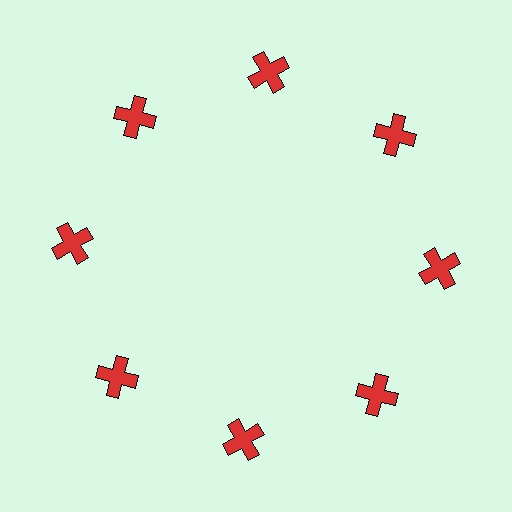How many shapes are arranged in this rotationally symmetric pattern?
There are 8 shapes, arranged in 8 groups of 1.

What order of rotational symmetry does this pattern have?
This pattern has 8-fold rotational symmetry.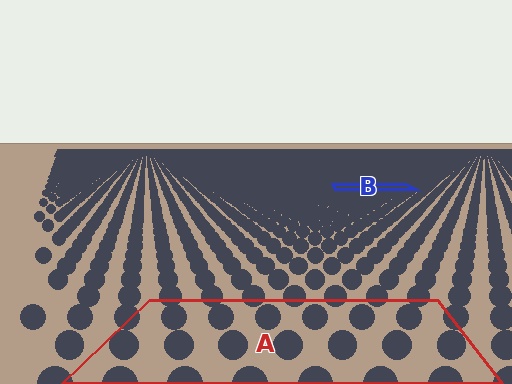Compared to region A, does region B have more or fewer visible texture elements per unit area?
Region B has more texture elements per unit area — they are packed more densely because it is farther away.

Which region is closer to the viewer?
Region A is closer. The texture elements there are larger and more spread out.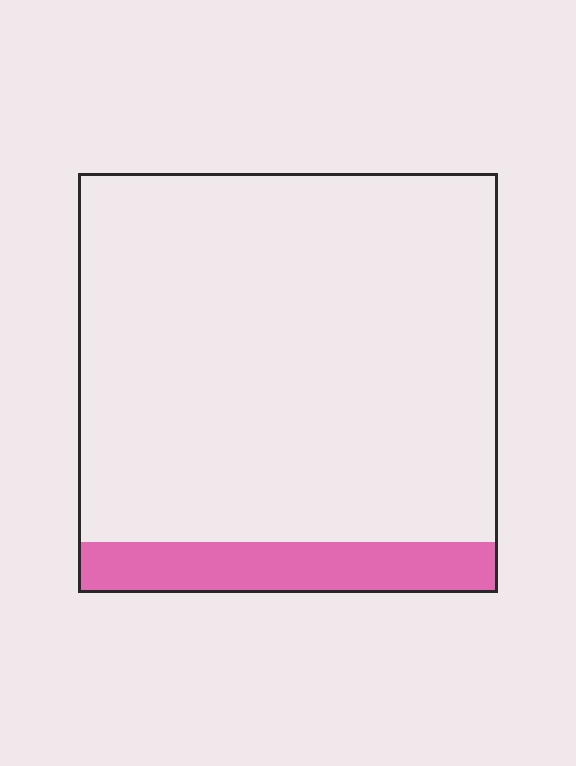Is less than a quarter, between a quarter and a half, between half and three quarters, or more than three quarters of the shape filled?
Less than a quarter.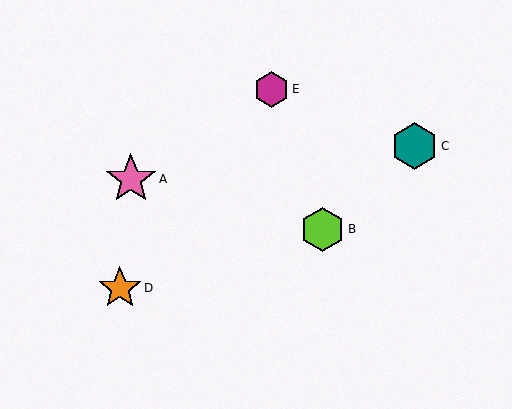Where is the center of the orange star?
The center of the orange star is at (120, 288).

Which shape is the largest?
The pink star (labeled A) is the largest.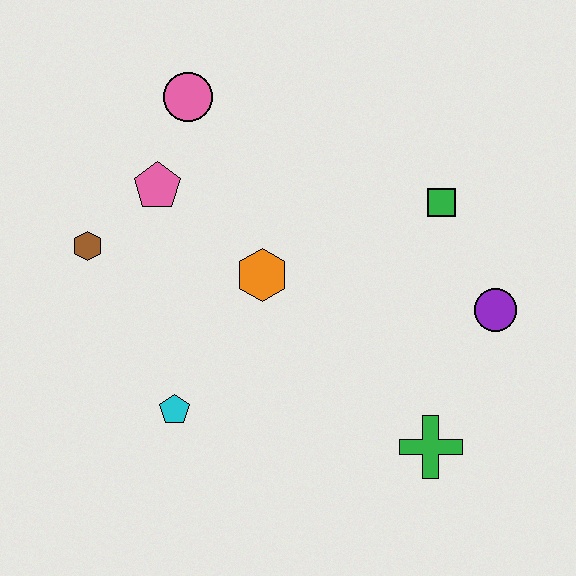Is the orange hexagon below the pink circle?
Yes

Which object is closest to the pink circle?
The pink pentagon is closest to the pink circle.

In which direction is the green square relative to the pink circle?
The green square is to the right of the pink circle.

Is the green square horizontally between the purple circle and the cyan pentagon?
Yes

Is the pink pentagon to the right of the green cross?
No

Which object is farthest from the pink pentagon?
The green cross is farthest from the pink pentagon.